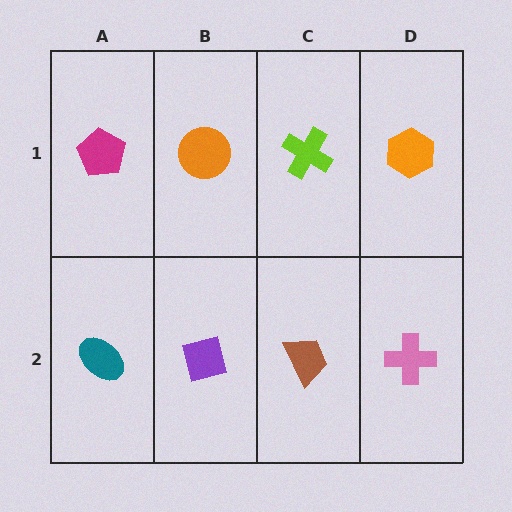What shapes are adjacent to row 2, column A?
A magenta pentagon (row 1, column A), a purple square (row 2, column B).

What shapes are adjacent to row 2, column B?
An orange circle (row 1, column B), a teal ellipse (row 2, column A), a brown trapezoid (row 2, column C).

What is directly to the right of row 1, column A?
An orange circle.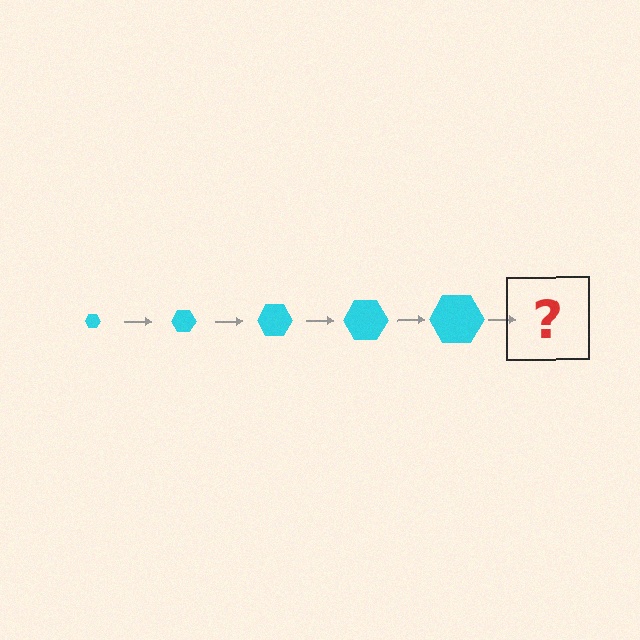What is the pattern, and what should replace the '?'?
The pattern is that the hexagon gets progressively larger each step. The '?' should be a cyan hexagon, larger than the previous one.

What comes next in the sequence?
The next element should be a cyan hexagon, larger than the previous one.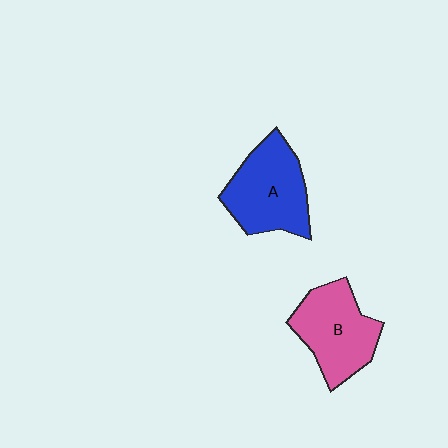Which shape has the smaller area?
Shape B (pink).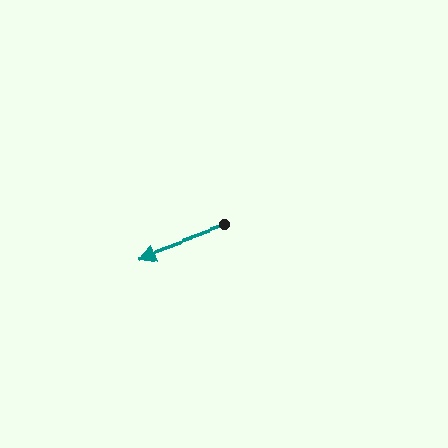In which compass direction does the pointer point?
West.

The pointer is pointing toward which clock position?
Roughly 8 o'clock.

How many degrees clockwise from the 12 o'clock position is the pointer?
Approximately 249 degrees.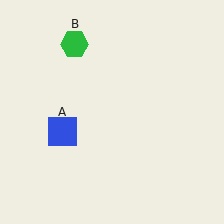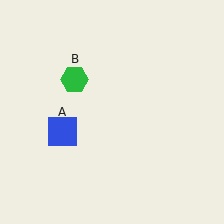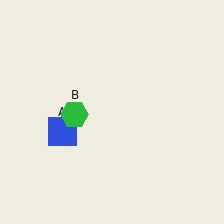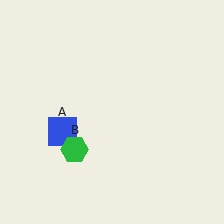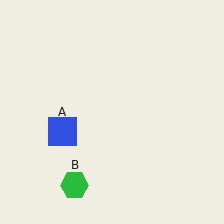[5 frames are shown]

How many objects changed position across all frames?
1 object changed position: green hexagon (object B).